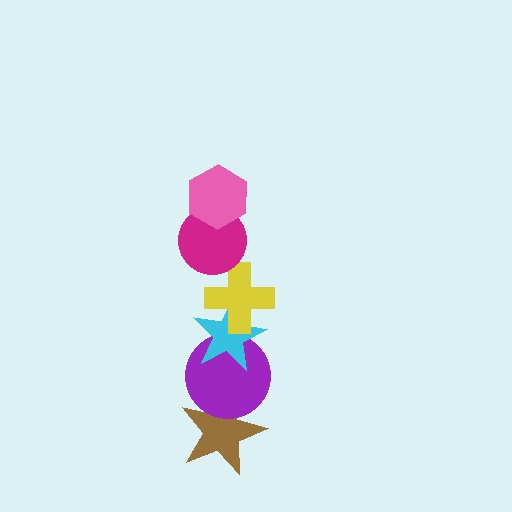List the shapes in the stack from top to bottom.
From top to bottom: the pink hexagon, the magenta circle, the yellow cross, the cyan star, the purple circle, the brown star.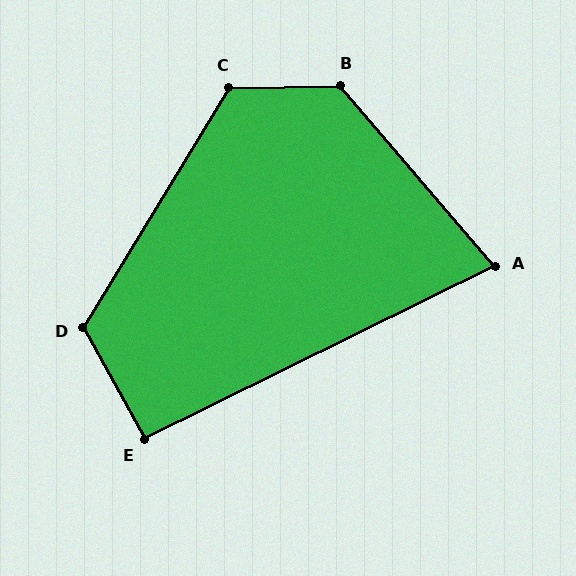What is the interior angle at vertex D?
Approximately 120 degrees (obtuse).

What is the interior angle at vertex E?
Approximately 93 degrees (approximately right).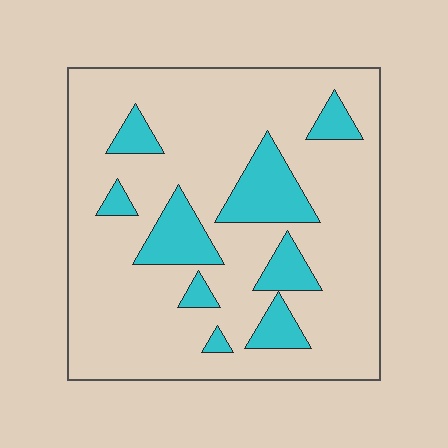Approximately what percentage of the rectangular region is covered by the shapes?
Approximately 20%.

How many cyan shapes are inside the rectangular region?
9.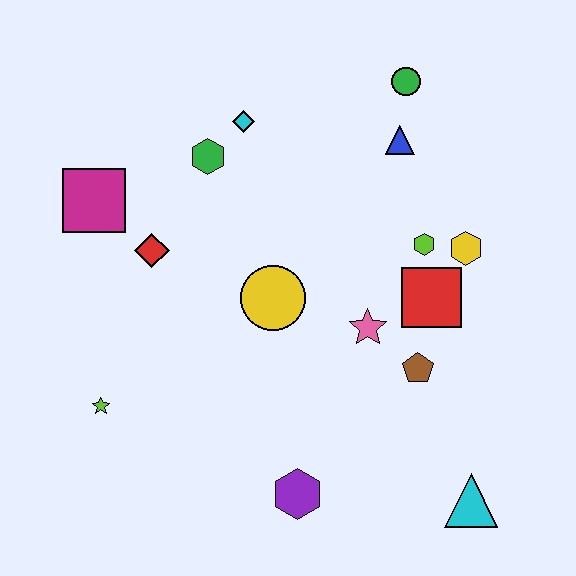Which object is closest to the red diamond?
The magenta square is closest to the red diamond.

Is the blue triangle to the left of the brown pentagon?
Yes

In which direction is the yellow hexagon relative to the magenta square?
The yellow hexagon is to the right of the magenta square.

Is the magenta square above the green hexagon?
No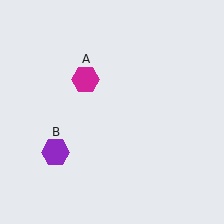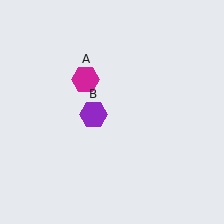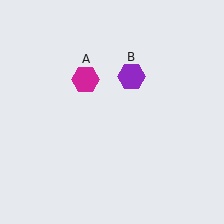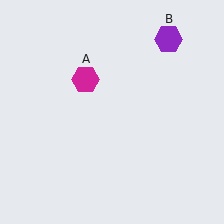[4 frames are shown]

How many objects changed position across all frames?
1 object changed position: purple hexagon (object B).